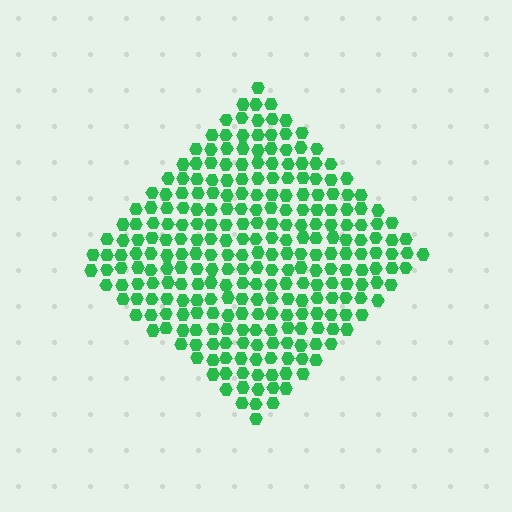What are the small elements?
The small elements are hexagons.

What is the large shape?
The large shape is a diamond.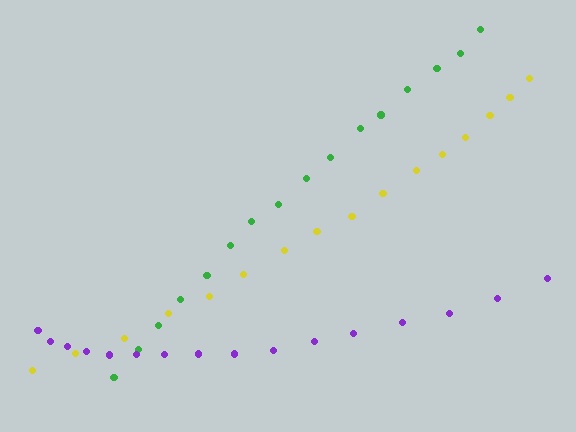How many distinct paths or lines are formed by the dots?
There are 3 distinct paths.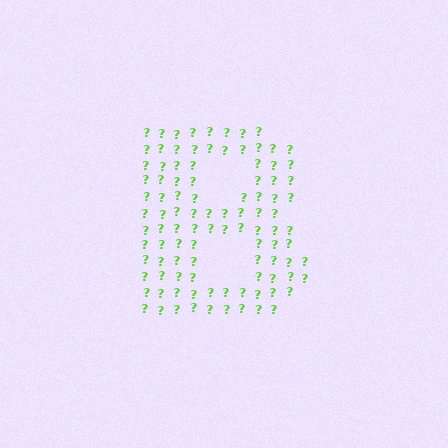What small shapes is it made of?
It is made of small question marks.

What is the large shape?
The large shape is the letter B.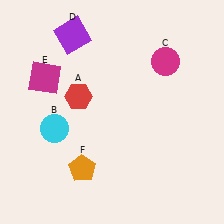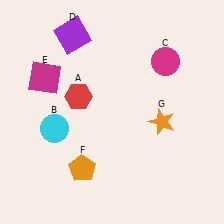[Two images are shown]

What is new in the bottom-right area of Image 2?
An orange star (G) was added in the bottom-right area of Image 2.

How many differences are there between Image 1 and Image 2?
There is 1 difference between the two images.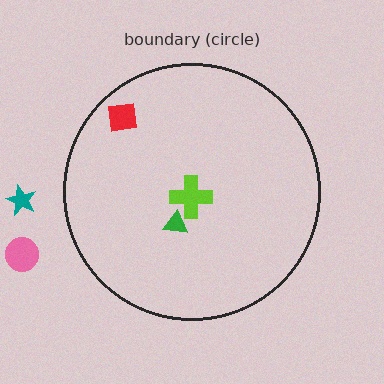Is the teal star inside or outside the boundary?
Outside.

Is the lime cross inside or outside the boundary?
Inside.